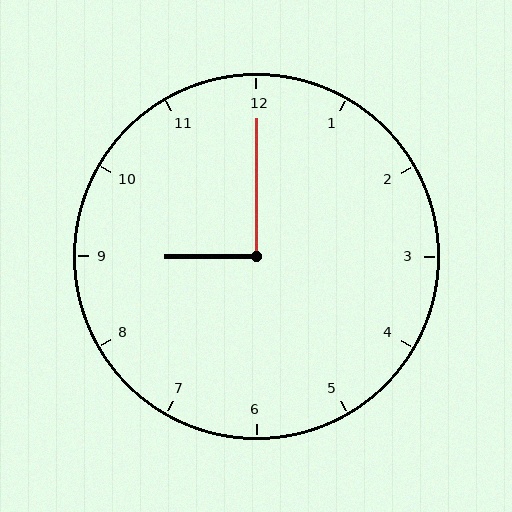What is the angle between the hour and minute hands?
Approximately 90 degrees.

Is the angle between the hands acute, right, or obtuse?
It is right.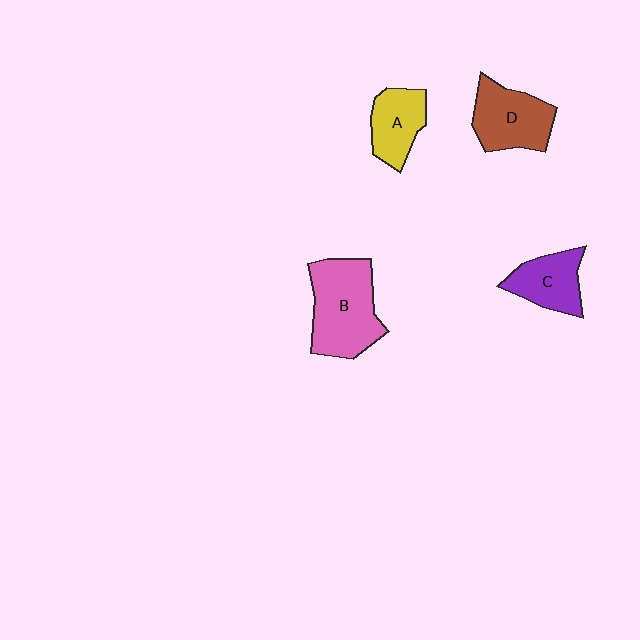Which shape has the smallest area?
Shape A (yellow).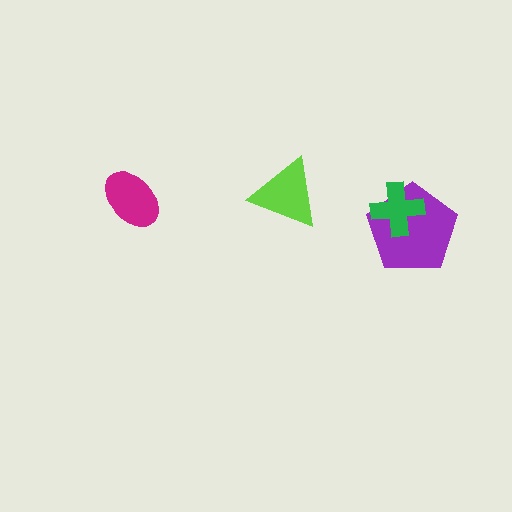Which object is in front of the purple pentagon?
The green cross is in front of the purple pentagon.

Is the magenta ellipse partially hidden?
No, no other shape covers it.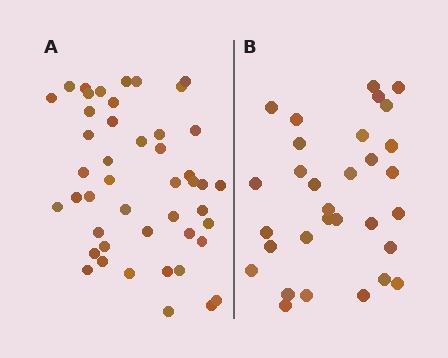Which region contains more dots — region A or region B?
Region A (the left region) has more dots.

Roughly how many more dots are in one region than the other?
Region A has approximately 15 more dots than region B.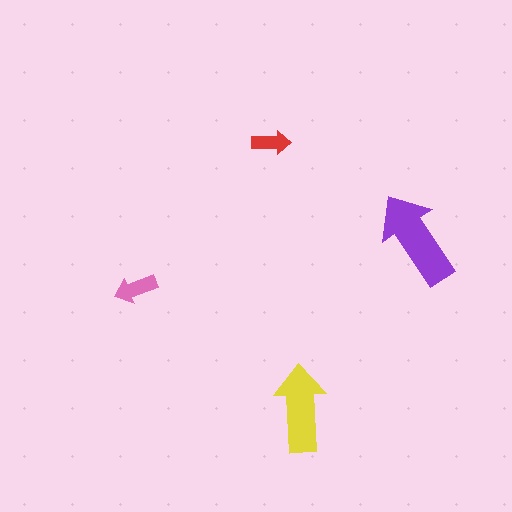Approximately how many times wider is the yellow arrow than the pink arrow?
About 2 times wider.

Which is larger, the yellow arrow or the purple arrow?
The purple one.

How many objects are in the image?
There are 4 objects in the image.